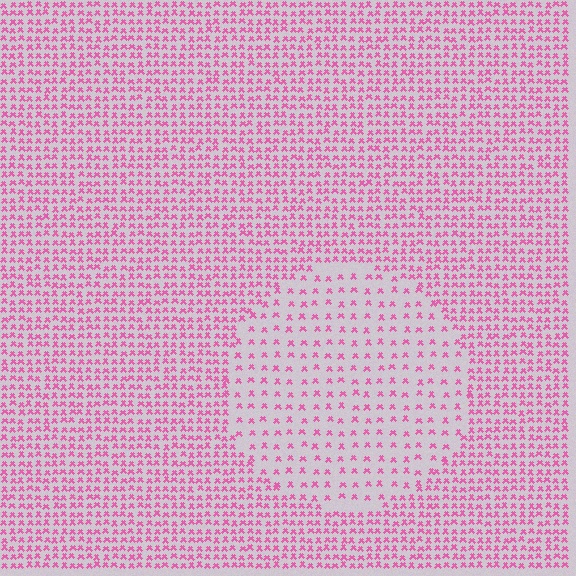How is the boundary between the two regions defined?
The boundary is defined by a change in element density (approximately 2.3x ratio). All elements are the same color, size, and shape.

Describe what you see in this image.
The image contains small pink elements arranged at two different densities. A circle-shaped region is visible where the elements are less densely packed than the surrounding area.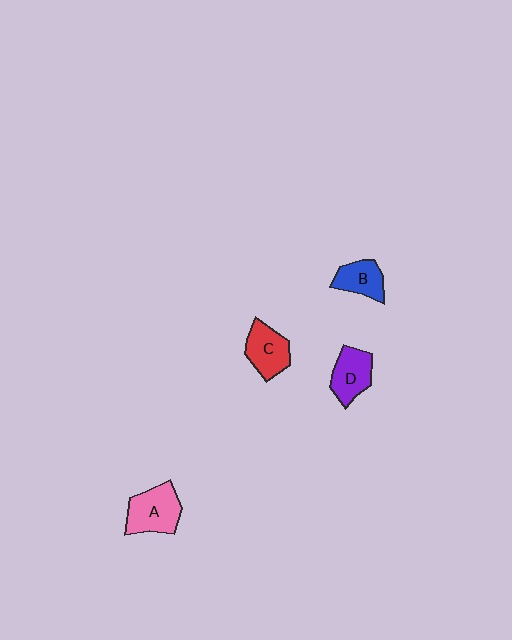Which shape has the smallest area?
Shape B (blue).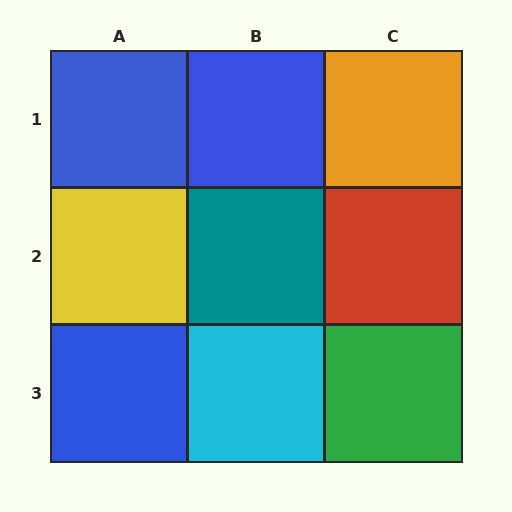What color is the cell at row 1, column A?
Blue.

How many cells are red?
1 cell is red.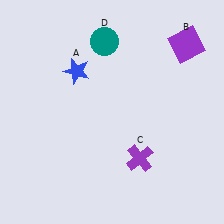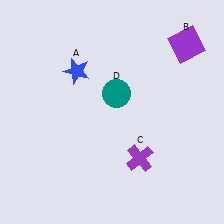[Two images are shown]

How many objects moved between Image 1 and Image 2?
1 object moved between the two images.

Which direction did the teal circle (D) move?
The teal circle (D) moved down.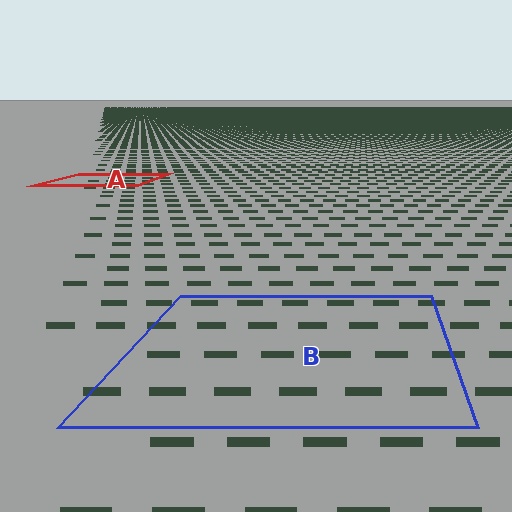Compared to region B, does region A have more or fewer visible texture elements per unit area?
Region A has more texture elements per unit area — they are packed more densely because it is farther away.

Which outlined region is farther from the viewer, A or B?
Region A is farther from the viewer — the texture elements inside it appear smaller and more densely packed.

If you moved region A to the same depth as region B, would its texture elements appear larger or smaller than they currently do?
They would appear larger. At a closer depth, the same texture elements are projected at a bigger on-screen size.